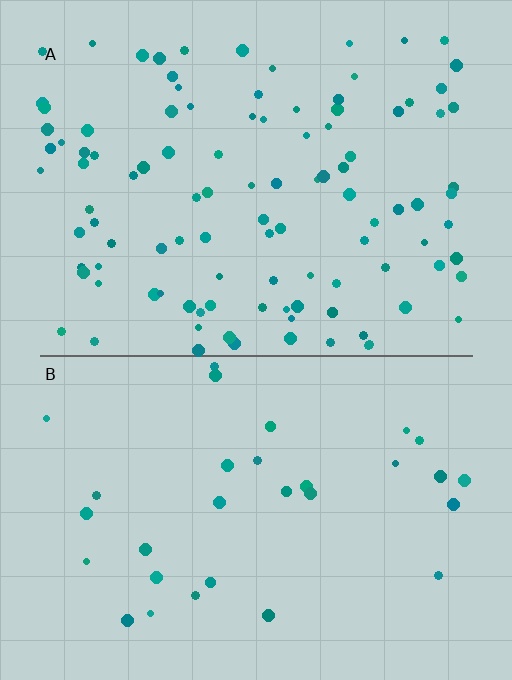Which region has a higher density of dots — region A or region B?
A (the top).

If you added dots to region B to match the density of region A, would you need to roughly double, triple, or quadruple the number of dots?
Approximately quadruple.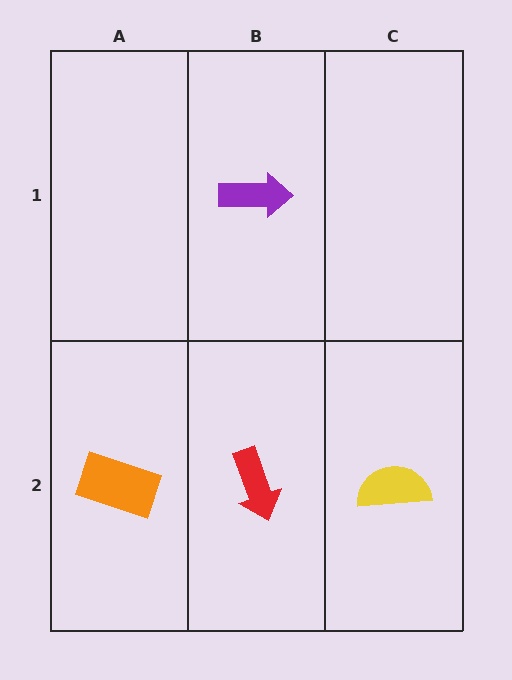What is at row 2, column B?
A red arrow.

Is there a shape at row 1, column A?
No, that cell is empty.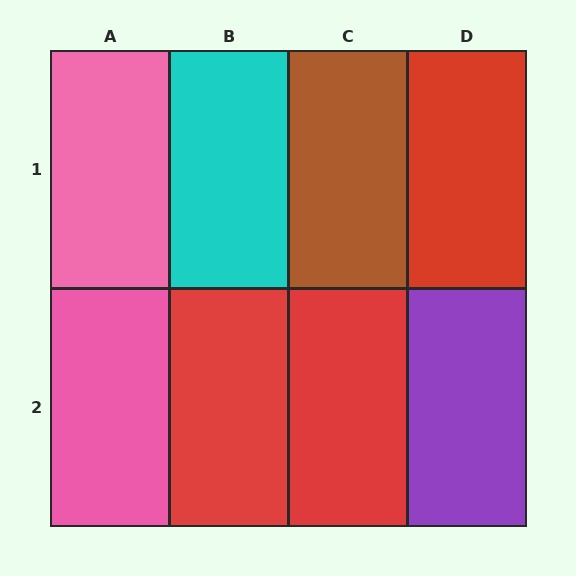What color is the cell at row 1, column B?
Cyan.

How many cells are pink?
2 cells are pink.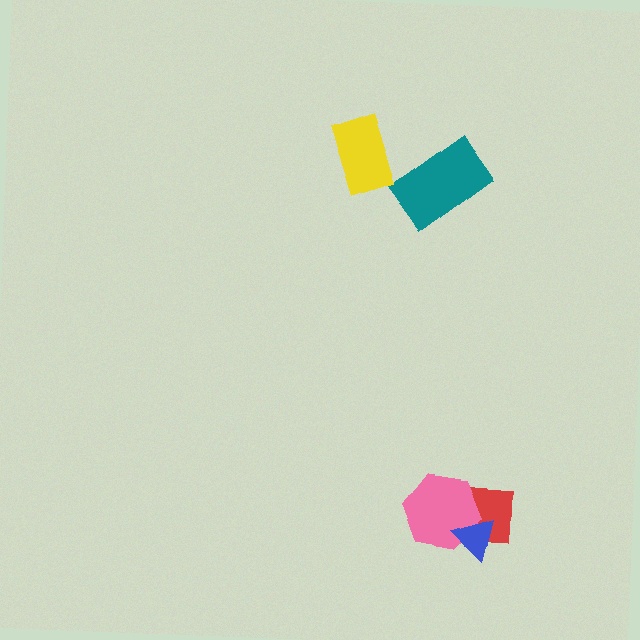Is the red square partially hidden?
Yes, it is partially covered by another shape.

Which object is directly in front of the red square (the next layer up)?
The pink hexagon is directly in front of the red square.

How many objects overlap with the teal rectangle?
0 objects overlap with the teal rectangle.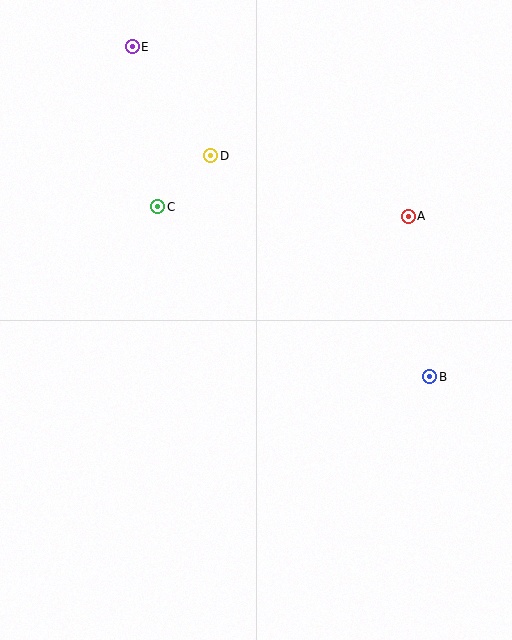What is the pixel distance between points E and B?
The distance between E and B is 444 pixels.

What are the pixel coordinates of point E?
Point E is at (132, 47).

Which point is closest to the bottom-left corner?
Point C is closest to the bottom-left corner.